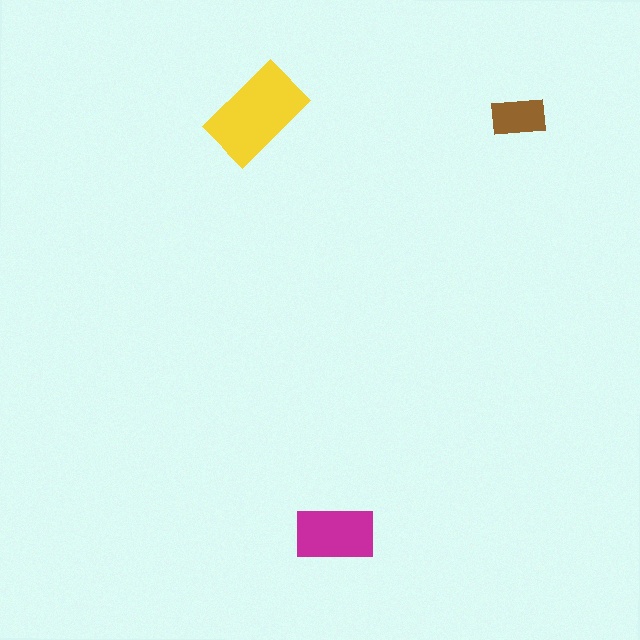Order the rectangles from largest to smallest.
the yellow one, the magenta one, the brown one.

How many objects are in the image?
There are 3 objects in the image.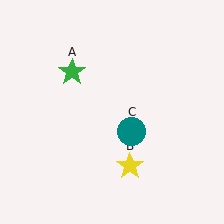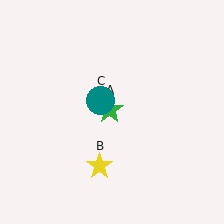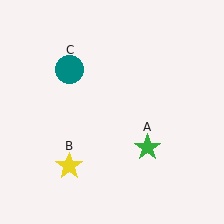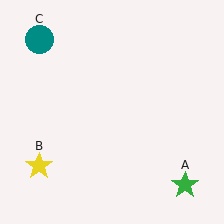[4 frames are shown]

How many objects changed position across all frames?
3 objects changed position: green star (object A), yellow star (object B), teal circle (object C).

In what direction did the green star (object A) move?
The green star (object A) moved down and to the right.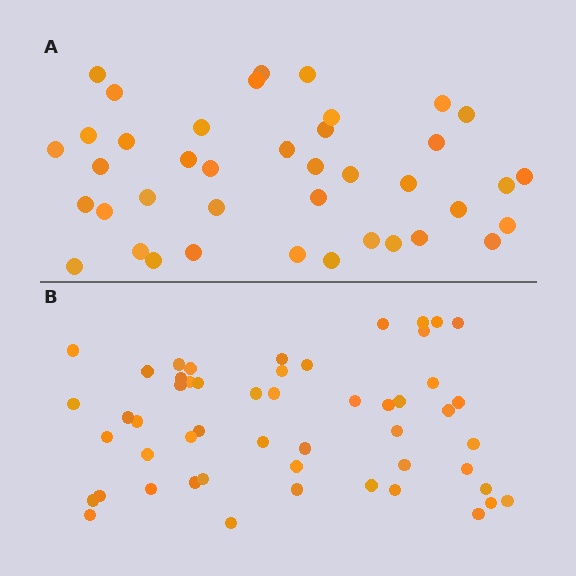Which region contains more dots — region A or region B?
Region B (the bottom region) has more dots.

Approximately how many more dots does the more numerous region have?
Region B has roughly 12 or so more dots than region A.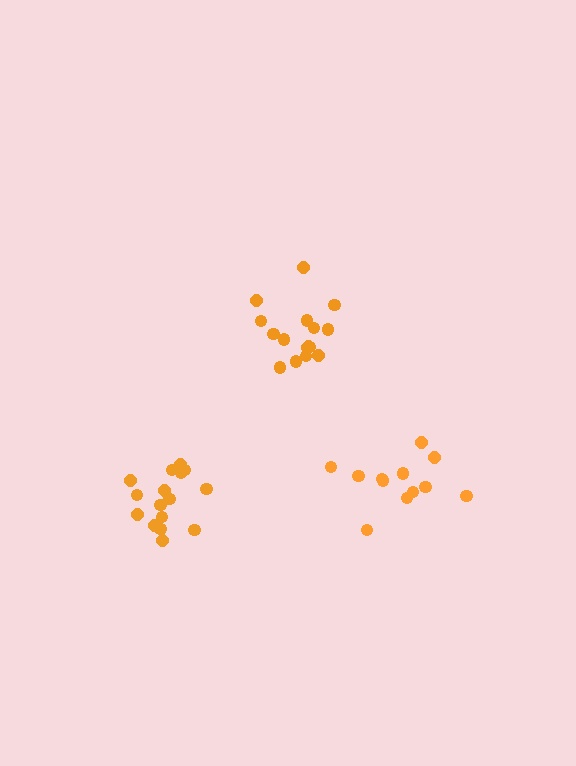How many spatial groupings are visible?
There are 3 spatial groupings.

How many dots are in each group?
Group 1: 12 dots, Group 2: 16 dots, Group 3: 16 dots (44 total).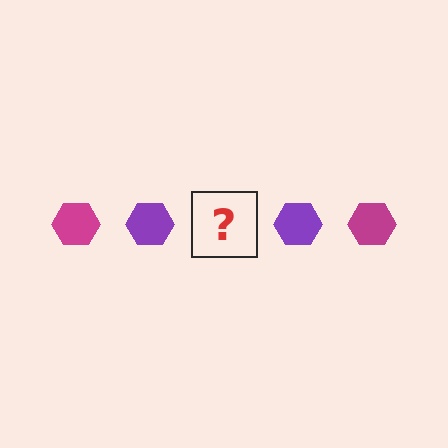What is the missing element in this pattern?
The missing element is a magenta hexagon.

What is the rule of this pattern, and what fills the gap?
The rule is that the pattern cycles through magenta, purple hexagons. The gap should be filled with a magenta hexagon.